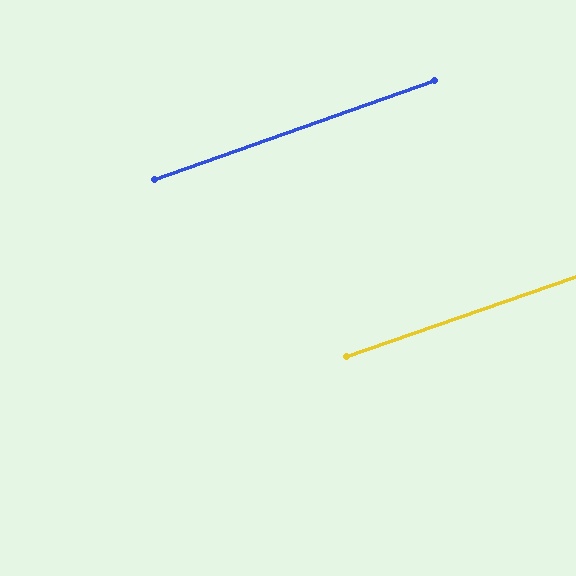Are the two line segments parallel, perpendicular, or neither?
Parallel — their directions differ by only 0.1°.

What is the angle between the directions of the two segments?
Approximately 0 degrees.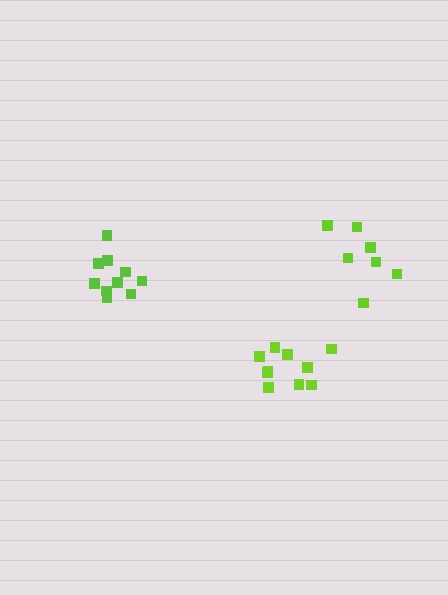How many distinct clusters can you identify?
There are 3 distinct clusters.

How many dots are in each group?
Group 1: 10 dots, Group 2: 10 dots, Group 3: 7 dots (27 total).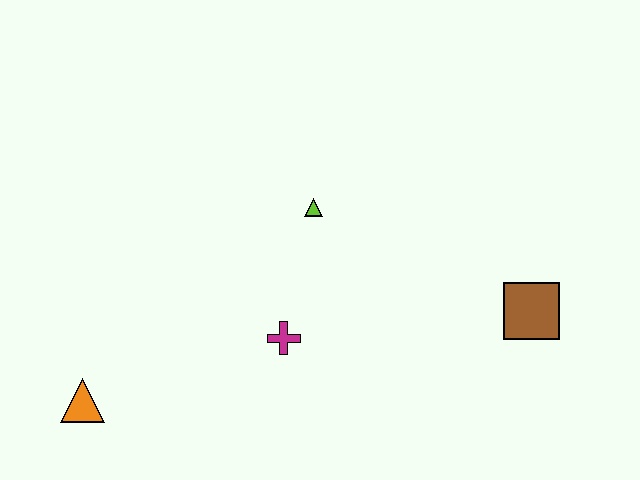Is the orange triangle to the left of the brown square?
Yes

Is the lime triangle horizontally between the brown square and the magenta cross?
Yes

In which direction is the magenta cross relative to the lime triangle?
The magenta cross is below the lime triangle.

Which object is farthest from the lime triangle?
The orange triangle is farthest from the lime triangle.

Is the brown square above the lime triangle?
No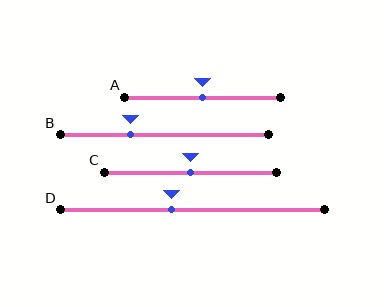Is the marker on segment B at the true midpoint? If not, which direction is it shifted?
No, the marker on segment B is shifted to the left by about 16% of the segment length.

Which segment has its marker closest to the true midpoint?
Segment A has its marker closest to the true midpoint.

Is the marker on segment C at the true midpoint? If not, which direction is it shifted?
Yes, the marker on segment C is at the true midpoint.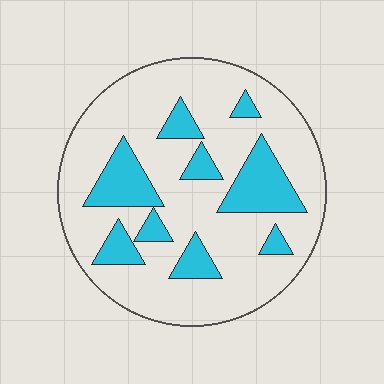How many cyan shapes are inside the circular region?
9.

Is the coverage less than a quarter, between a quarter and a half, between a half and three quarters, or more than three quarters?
Less than a quarter.